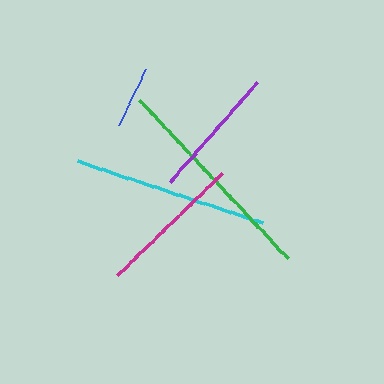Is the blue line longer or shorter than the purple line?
The purple line is longer than the blue line.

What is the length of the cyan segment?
The cyan segment is approximately 196 pixels long.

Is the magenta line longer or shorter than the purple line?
The magenta line is longer than the purple line.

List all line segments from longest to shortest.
From longest to shortest: green, cyan, magenta, purple, blue.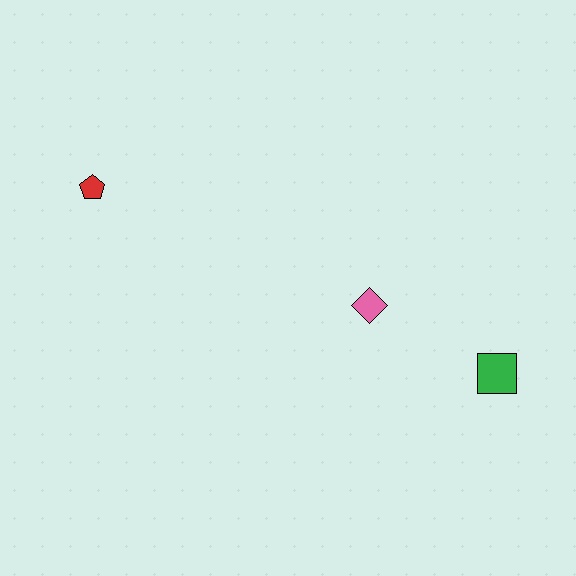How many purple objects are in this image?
There are no purple objects.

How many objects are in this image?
There are 3 objects.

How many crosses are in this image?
There are no crosses.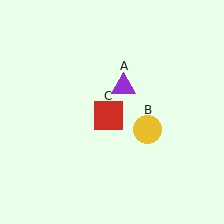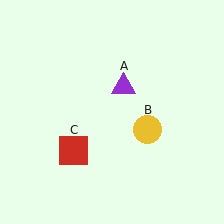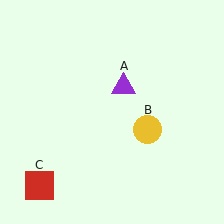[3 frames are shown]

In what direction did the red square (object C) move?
The red square (object C) moved down and to the left.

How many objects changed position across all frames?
1 object changed position: red square (object C).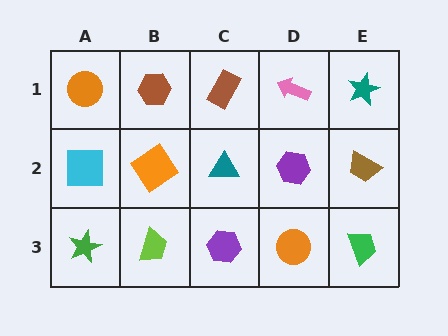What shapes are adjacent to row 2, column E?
A teal star (row 1, column E), a green trapezoid (row 3, column E), a purple hexagon (row 2, column D).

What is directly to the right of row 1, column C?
A pink arrow.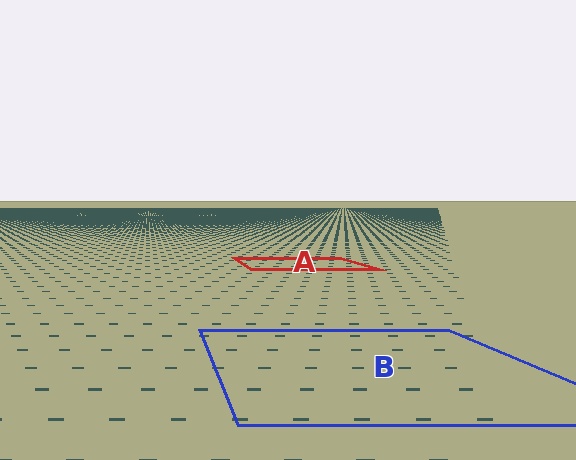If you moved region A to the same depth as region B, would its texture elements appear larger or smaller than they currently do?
They would appear larger. At a closer depth, the same texture elements are projected at a bigger on-screen size.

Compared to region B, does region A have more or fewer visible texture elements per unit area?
Region A has more texture elements per unit area — they are packed more densely because it is farther away.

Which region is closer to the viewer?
Region B is closer. The texture elements there are larger and more spread out.